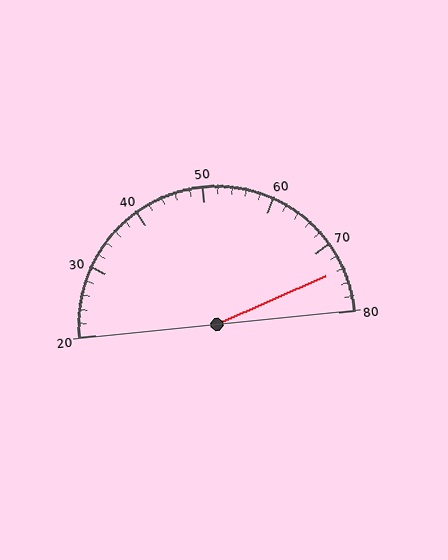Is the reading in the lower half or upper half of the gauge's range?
The reading is in the upper half of the range (20 to 80).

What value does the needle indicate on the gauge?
The needle indicates approximately 74.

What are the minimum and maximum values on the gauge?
The gauge ranges from 20 to 80.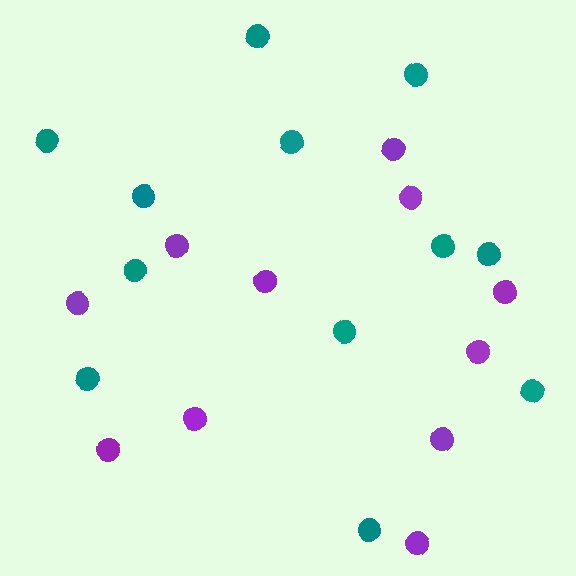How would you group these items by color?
There are 2 groups: one group of teal circles (12) and one group of purple circles (11).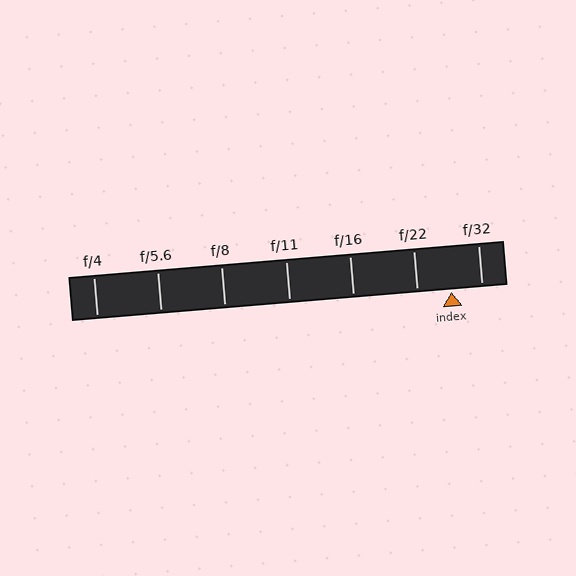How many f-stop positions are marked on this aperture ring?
There are 7 f-stop positions marked.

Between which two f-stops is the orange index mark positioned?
The index mark is between f/22 and f/32.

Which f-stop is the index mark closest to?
The index mark is closest to f/32.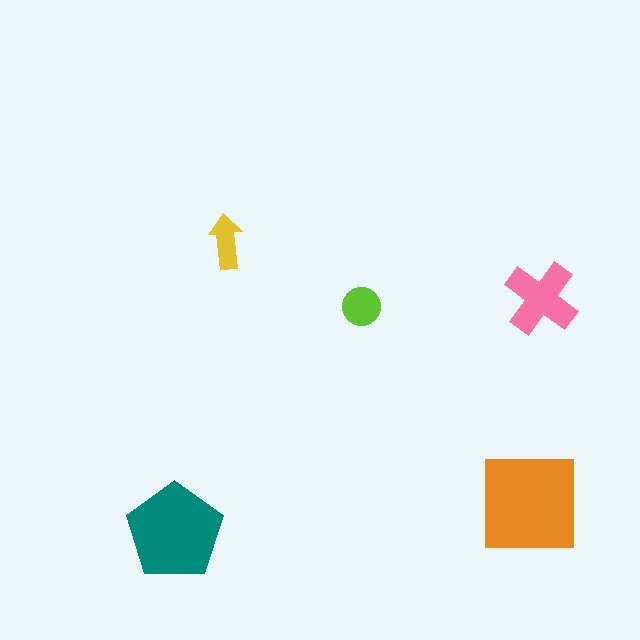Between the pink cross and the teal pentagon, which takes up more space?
The teal pentagon.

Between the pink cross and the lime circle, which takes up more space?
The pink cross.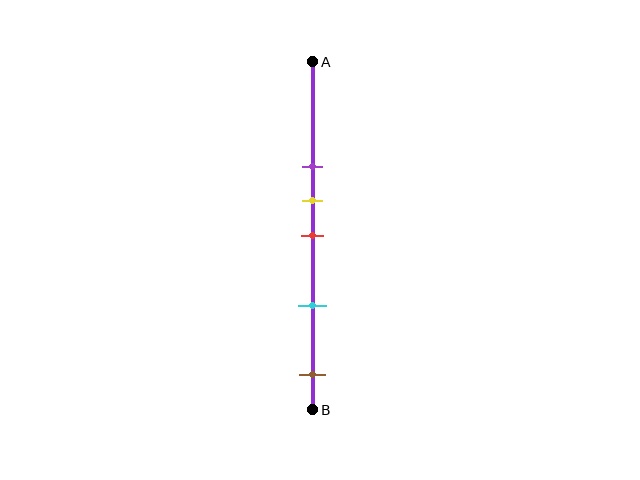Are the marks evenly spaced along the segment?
No, the marks are not evenly spaced.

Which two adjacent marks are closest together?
The yellow and red marks are the closest adjacent pair.